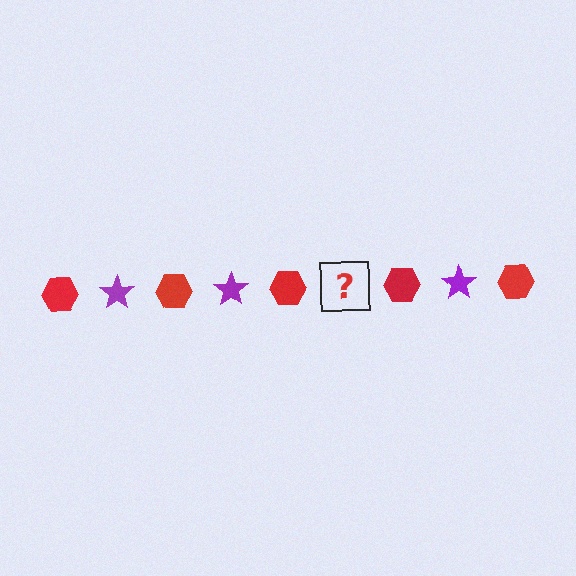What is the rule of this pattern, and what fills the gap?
The rule is that the pattern alternates between red hexagon and purple star. The gap should be filled with a purple star.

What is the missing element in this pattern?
The missing element is a purple star.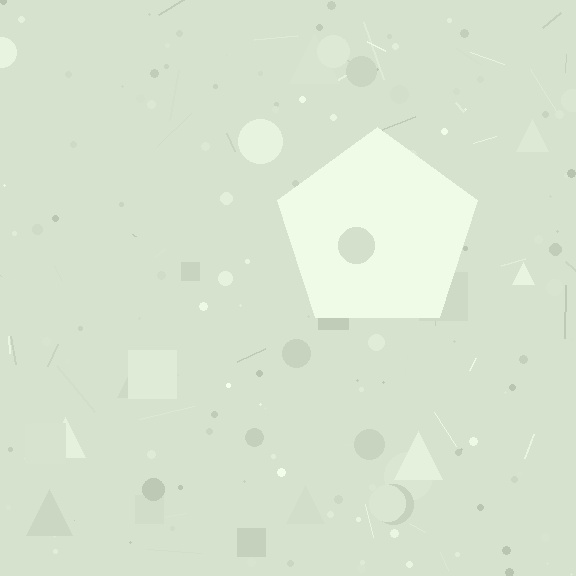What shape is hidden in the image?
A pentagon is hidden in the image.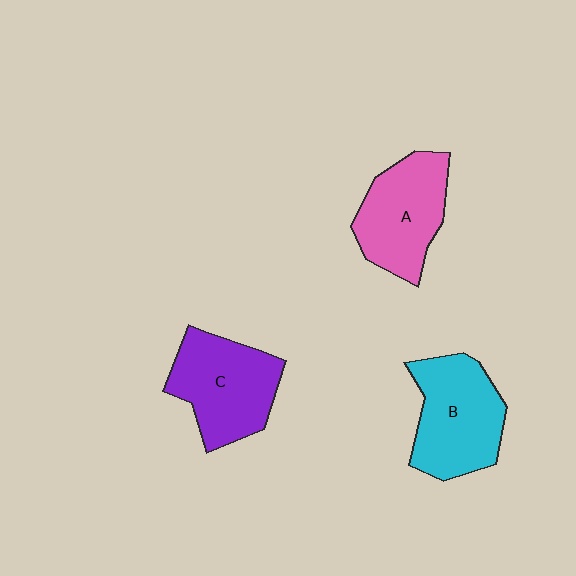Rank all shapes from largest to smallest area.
From largest to smallest: B (cyan), C (purple), A (pink).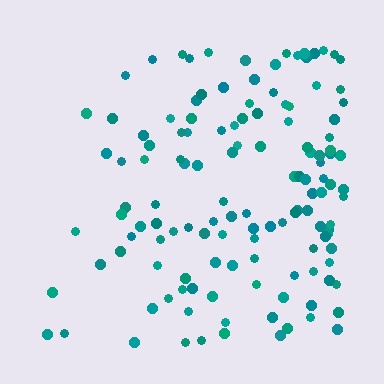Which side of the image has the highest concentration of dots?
The right.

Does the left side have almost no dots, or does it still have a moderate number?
Still a moderate number, just noticeably fewer than the right.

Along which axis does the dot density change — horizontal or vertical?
Horizontal.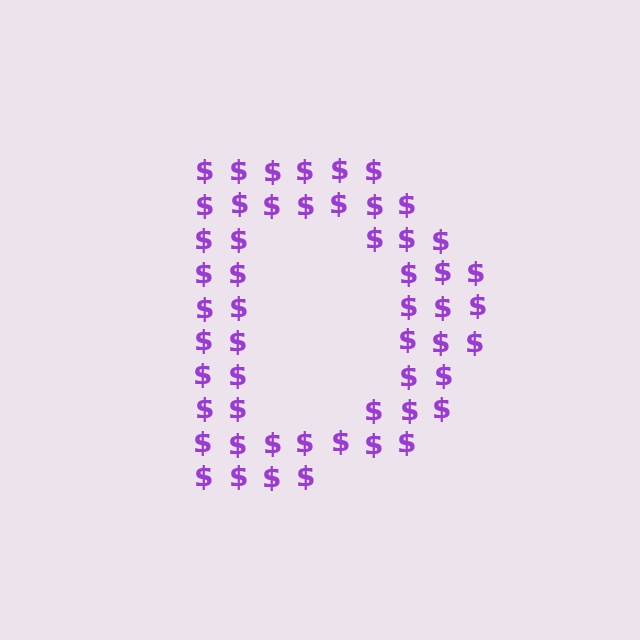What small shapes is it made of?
It is made of small dollar signs.